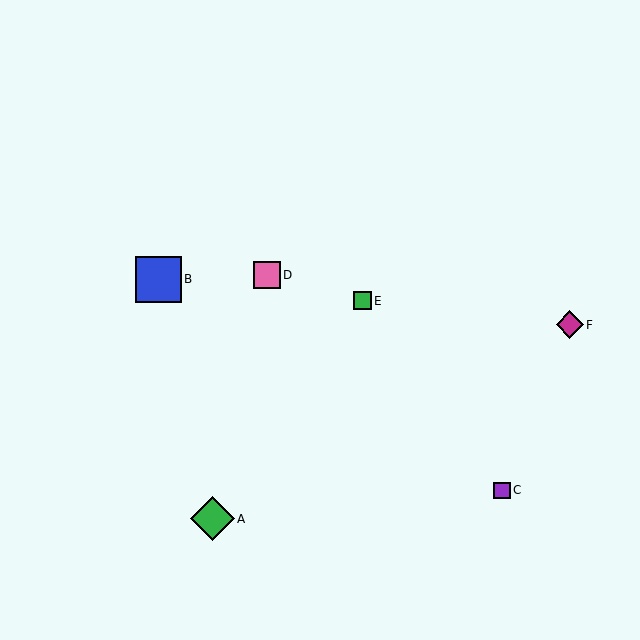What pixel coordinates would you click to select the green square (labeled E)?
Click at (362, 301) to select the green square E.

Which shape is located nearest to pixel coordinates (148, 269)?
The blue square (labeled B) at (159, 279) is nearest to that location.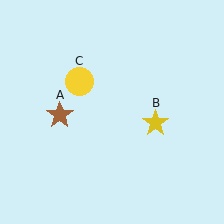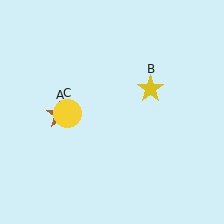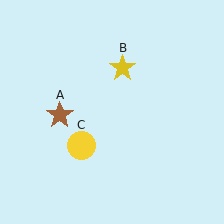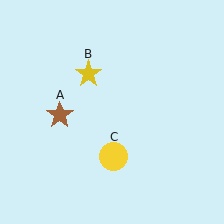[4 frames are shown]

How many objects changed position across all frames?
2 objects changed position: yellow star (object B), yellow circle (object C).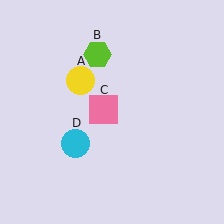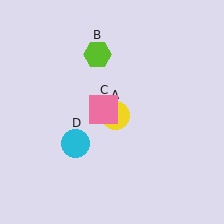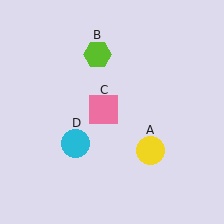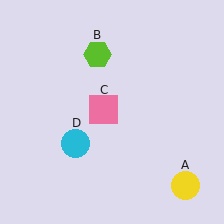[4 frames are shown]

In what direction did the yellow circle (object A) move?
The yellow circle (object A) moved down and to the right.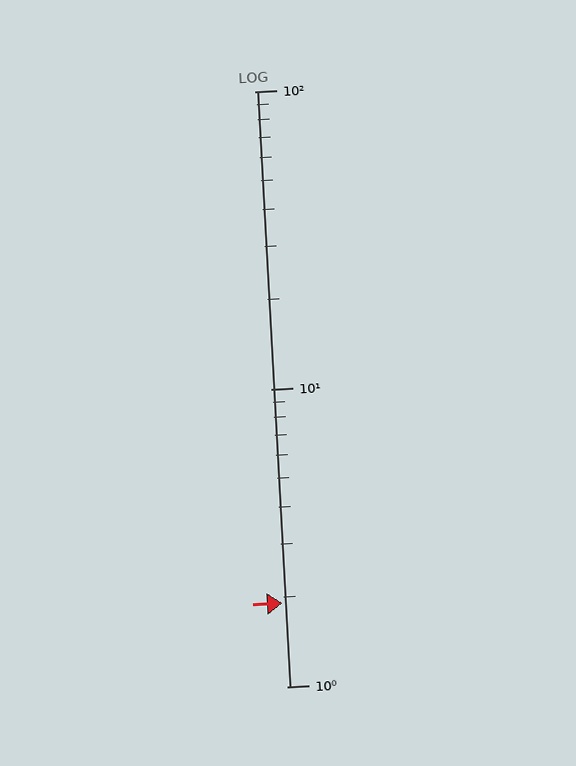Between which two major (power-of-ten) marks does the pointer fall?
The pointer is between 1 and 10.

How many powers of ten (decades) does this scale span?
The scale spans 2 decades, from 1 to 100.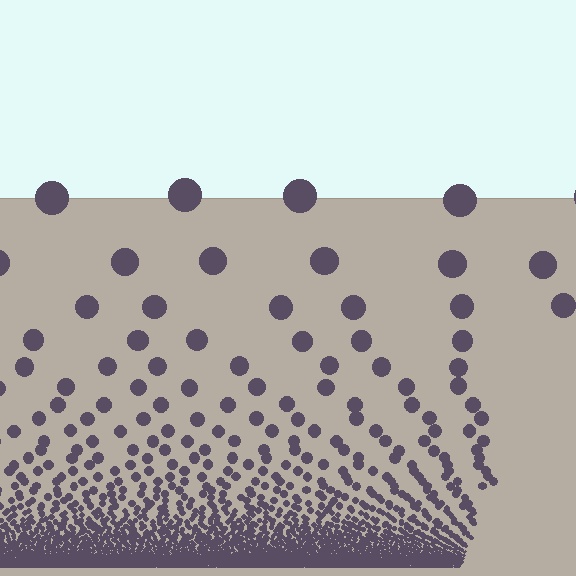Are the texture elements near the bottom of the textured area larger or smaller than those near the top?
Smaller. The gradient is inverted — elements near the bottom are smaller and denser.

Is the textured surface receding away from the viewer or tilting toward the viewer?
The surface appears to tilt toward the viewer. Texture elements get larger and sparser toward the top.